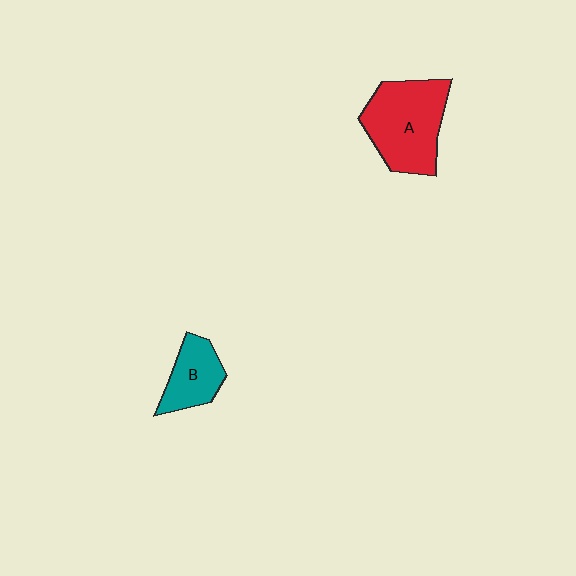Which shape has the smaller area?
Shape B (teal).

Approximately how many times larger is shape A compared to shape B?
Approximately 1.9 times.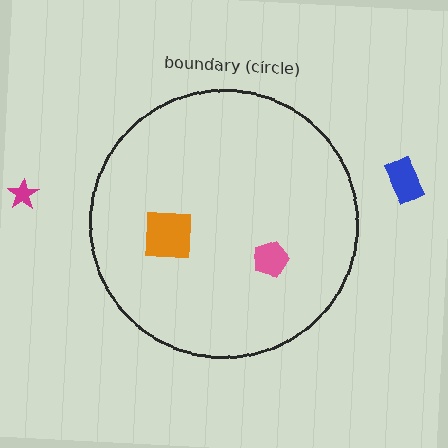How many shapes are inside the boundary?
2 inside, 2 outside.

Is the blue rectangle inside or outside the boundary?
Outside.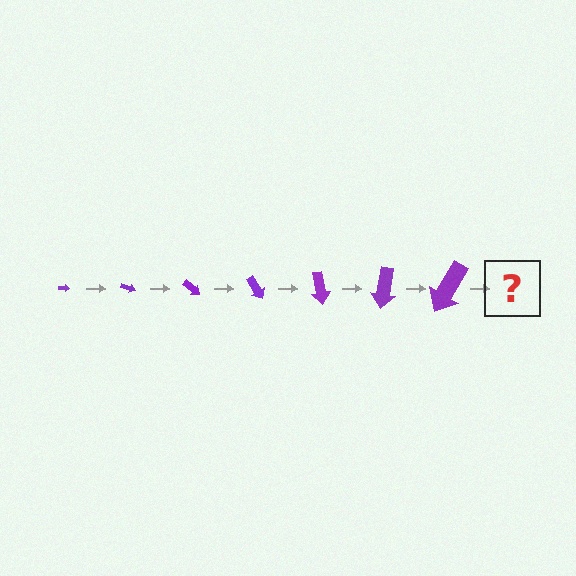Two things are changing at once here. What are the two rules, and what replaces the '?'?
The two rules are that the arrow grows larger each step and it rotates 20 degrees each step. The '?' should be an arrow, larger than the previous one and rotated 140 degrees from the start.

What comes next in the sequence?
The next element should be an arrow, larger than the previous one and rotated 140 degrees from the start.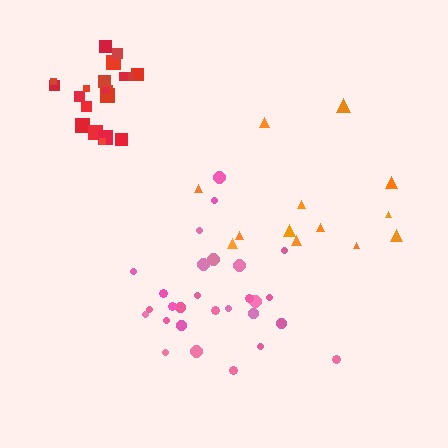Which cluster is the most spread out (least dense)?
Orange.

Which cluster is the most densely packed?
Red.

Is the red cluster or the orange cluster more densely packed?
Red.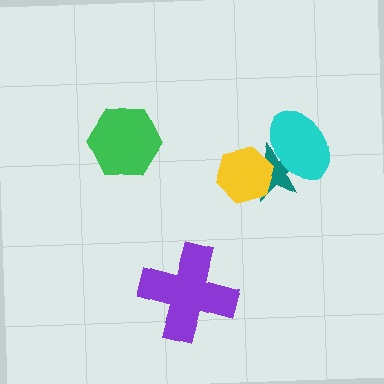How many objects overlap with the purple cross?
0 objects overlap with the purple cross.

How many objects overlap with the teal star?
2 objects overlap with the teal star.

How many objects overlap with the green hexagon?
0 objects overlap with the green hexagon.